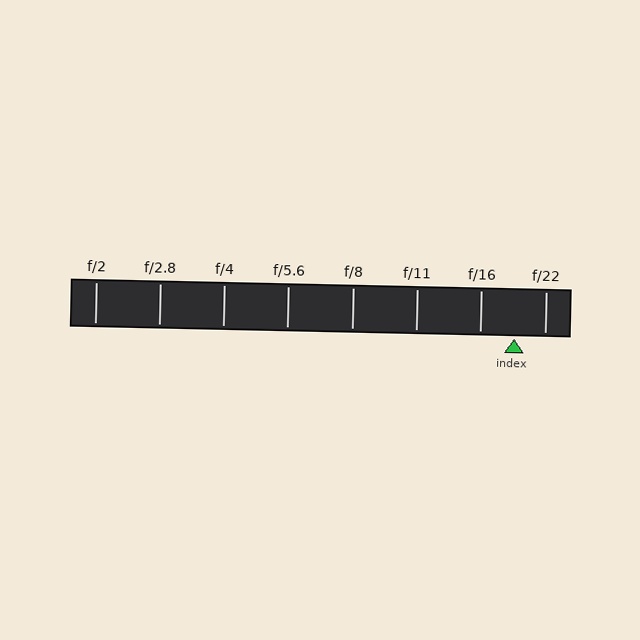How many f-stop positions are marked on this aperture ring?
There are 8 f-stop positions marked.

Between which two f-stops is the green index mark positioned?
The index mark is between f/16 and f/22.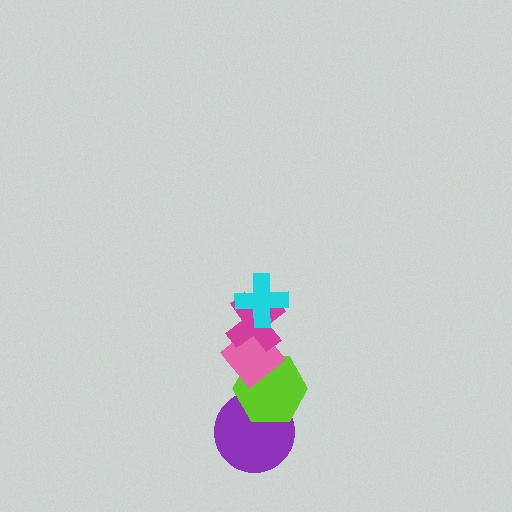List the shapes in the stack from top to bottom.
From top to bottom: the cyan cross, the magenta cross, the pink diamond, the lime hexagon, the purple circle.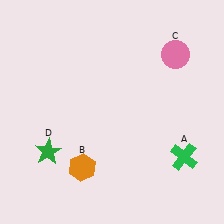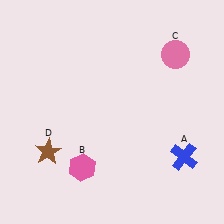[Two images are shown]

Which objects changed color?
A changed from green to blue. B changed from orange to pink. D changed from green to brown.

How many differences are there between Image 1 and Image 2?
There are 3 differences between the two images.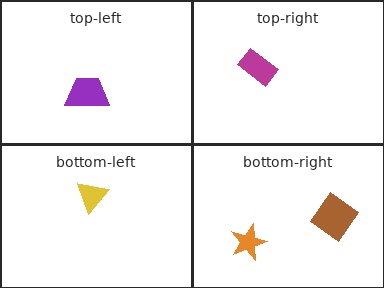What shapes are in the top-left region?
The purple trapezoid.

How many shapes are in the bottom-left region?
1.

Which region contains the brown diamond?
The bottom-right region.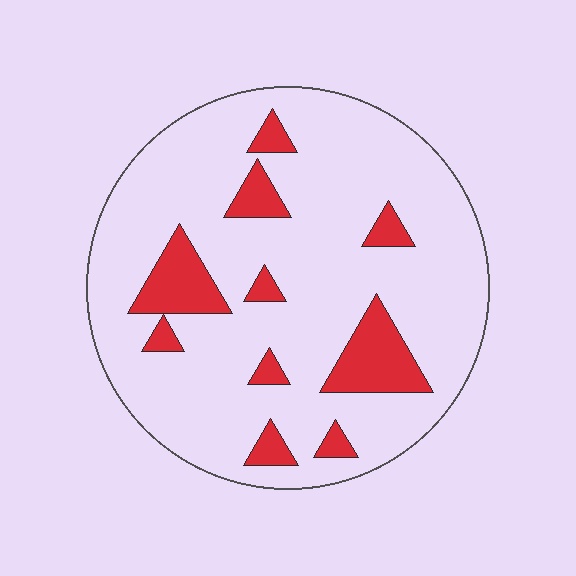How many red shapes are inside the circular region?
10.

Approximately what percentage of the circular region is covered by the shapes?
Approximately 15%.